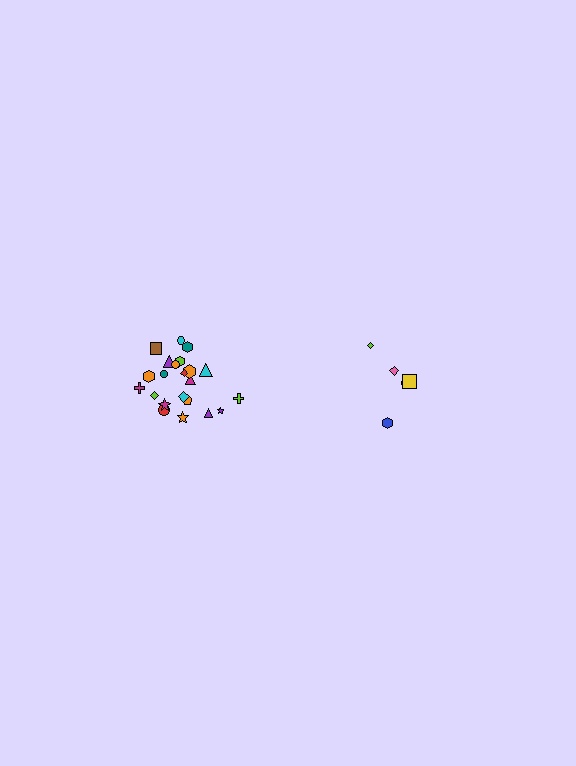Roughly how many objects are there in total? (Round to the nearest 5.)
Roughly 25 objects in total.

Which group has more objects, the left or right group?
The left group.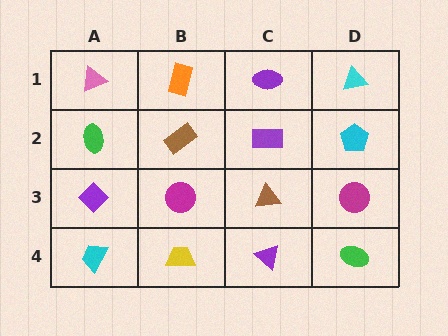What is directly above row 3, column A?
A green ellipse.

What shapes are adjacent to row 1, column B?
A brown rectangle (row 2, column B), a pink triangle (row 1, column A), a purple ellipse (row 1, column C).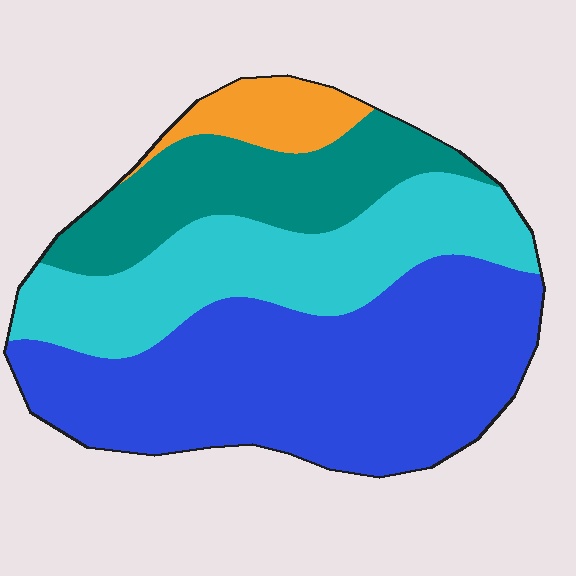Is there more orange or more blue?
Blue.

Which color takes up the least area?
Orange, at roughly 5%.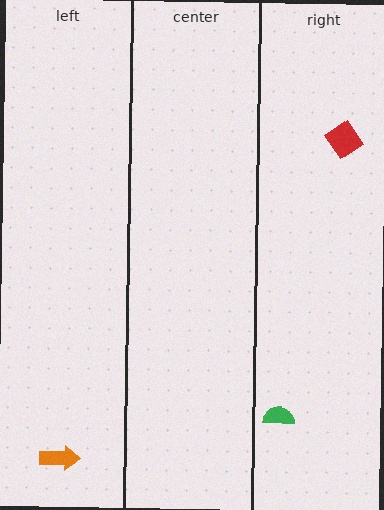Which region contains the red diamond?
The right region.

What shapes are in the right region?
The green semicircle, the red diamond.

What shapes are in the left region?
The orange arrow.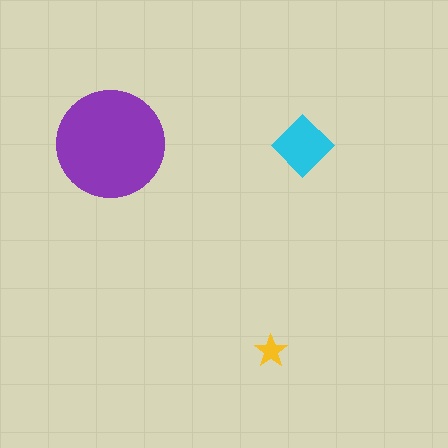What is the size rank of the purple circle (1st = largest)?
1st.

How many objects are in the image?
There are 3 objects in the image.